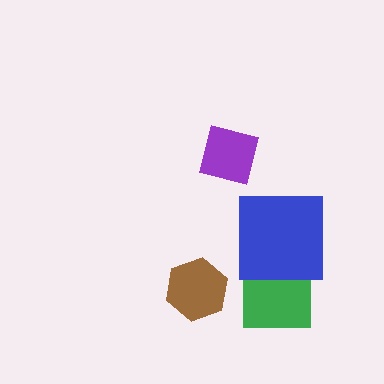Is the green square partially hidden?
Yes, it is partially covered by another shape.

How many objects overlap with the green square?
1 object overlaps with the green square.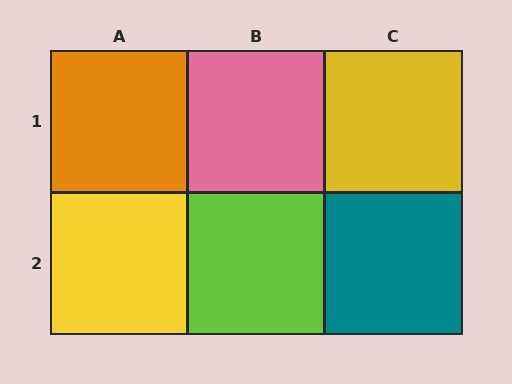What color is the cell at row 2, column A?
Yellow.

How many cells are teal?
1 cell is teal.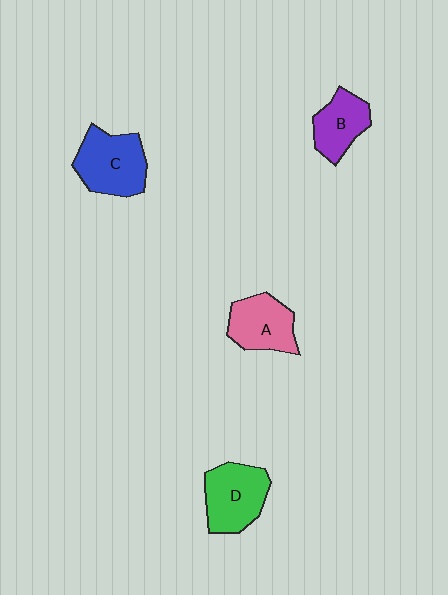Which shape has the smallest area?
Shape B (purple).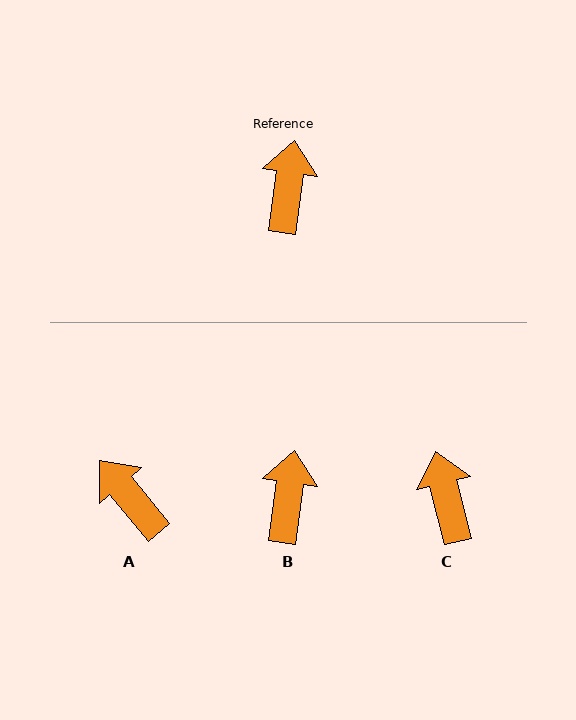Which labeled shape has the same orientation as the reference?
B.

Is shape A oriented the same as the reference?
No, it is off by about 47 degrees.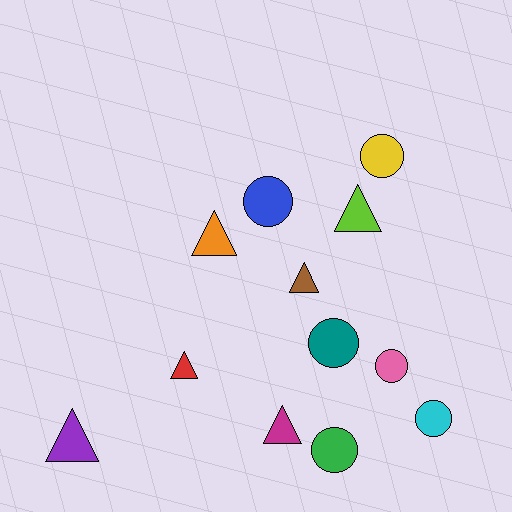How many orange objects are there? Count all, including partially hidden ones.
There is 1 orange object.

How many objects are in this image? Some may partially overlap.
There are 12 objects.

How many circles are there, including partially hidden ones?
There are 6 circles.